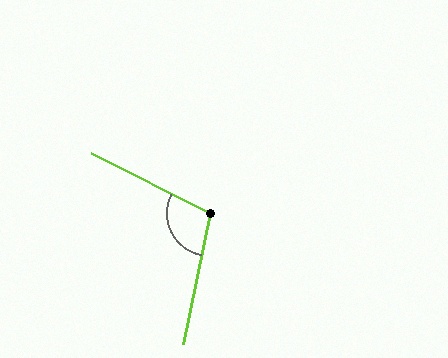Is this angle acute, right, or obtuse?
It is obtuse.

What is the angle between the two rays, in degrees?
Approximately 105 degrees.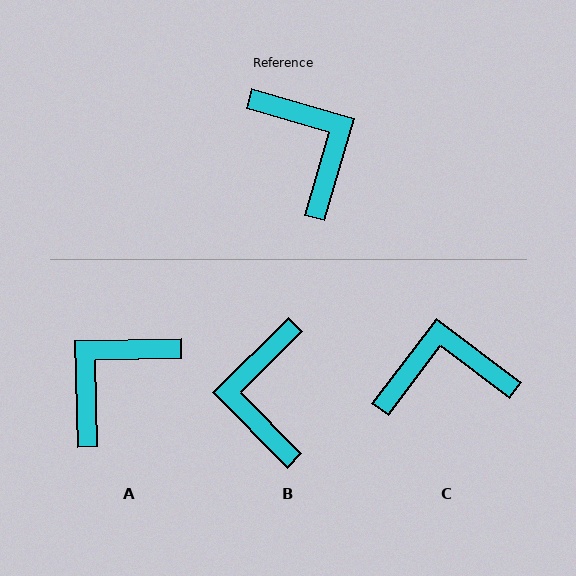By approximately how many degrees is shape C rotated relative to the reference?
Approximately 69 degrees counter-clockwise.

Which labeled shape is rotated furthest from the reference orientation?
B, about 151 degrees away.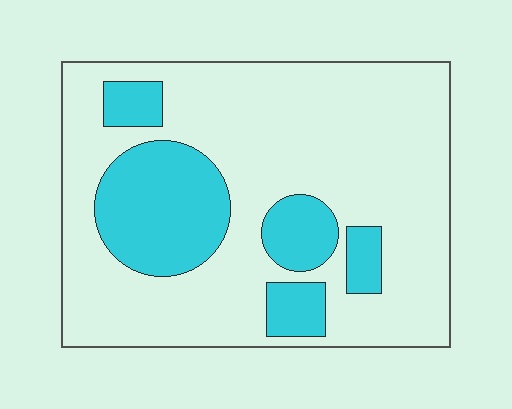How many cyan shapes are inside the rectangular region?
5.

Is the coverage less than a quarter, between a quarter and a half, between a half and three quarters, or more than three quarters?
Between a quarter and a half.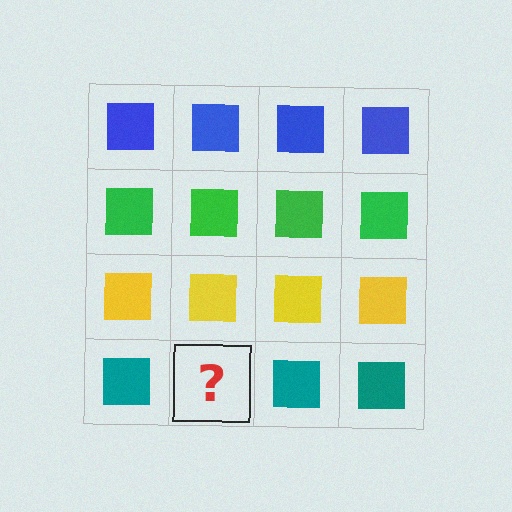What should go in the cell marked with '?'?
The missing cell should contain a teal square.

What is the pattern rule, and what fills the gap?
The rule is that each row has a consistent color. The gap should be filled with a teal square.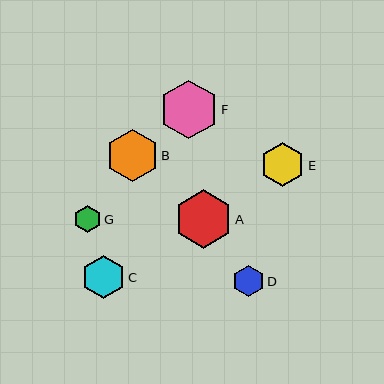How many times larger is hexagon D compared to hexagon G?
Hexagon D is approximately 1.1 times the size of hexagon G.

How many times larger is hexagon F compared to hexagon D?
Hexagon F is approximately 1.9 times the size of hexagon D.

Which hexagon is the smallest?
Hexagon G is the smallest with a size of approximately 28 pixels.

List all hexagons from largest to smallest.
From largest to smallest: F, A, B, E, C, D, G.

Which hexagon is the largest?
Hexagon F is the largest with a size of approximately 59 pixels.